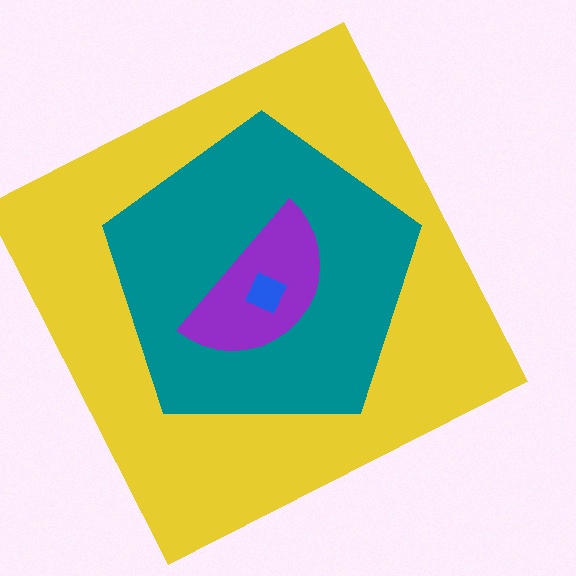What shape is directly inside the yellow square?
The teal pentagon.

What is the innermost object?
The blue diamond.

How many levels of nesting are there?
4.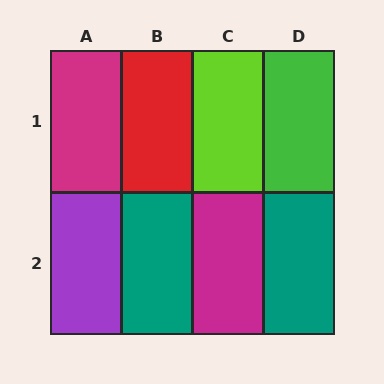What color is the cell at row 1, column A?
Magenta.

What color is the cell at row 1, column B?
Red.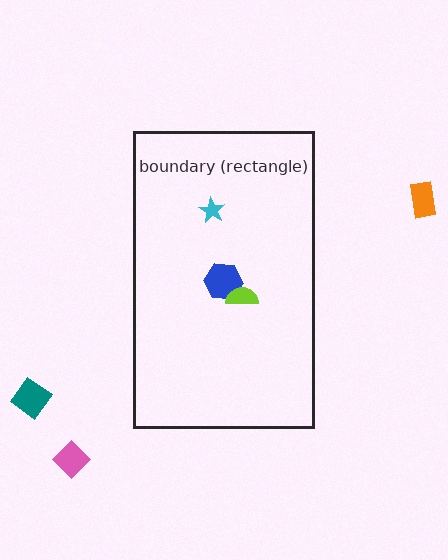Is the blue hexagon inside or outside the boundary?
Inside.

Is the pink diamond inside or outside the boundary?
Outside.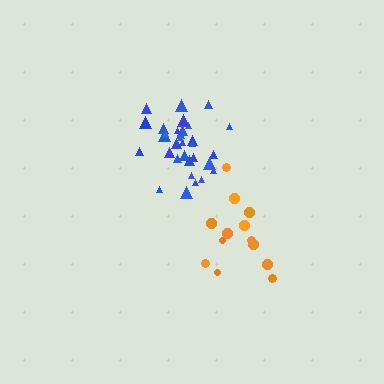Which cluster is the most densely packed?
Blue.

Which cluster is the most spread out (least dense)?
Orange.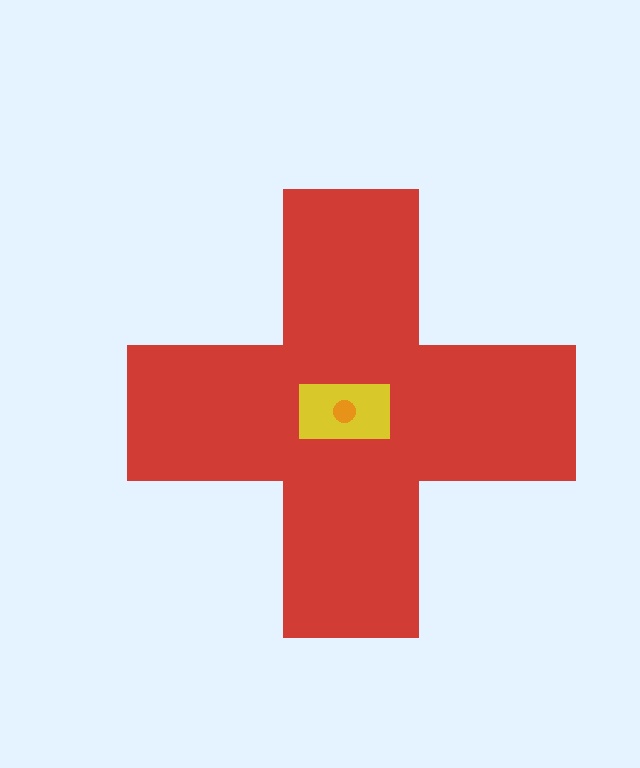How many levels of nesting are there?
3.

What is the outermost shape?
The red cross.